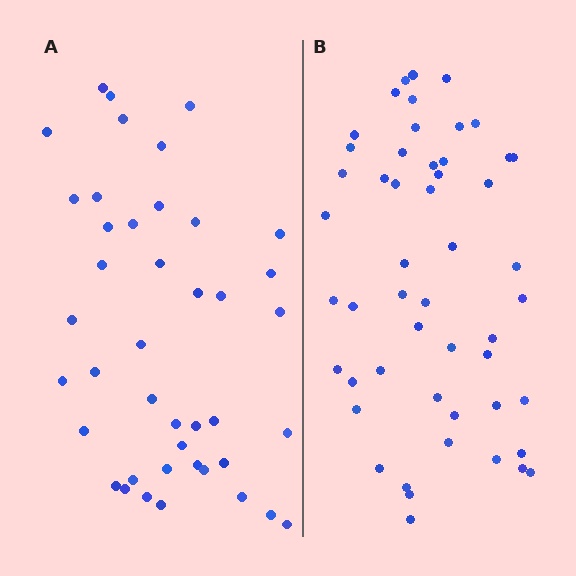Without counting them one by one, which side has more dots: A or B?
Region B (the right region) has more dots.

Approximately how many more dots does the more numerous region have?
Region B has roughly 8 or so more dots than region A.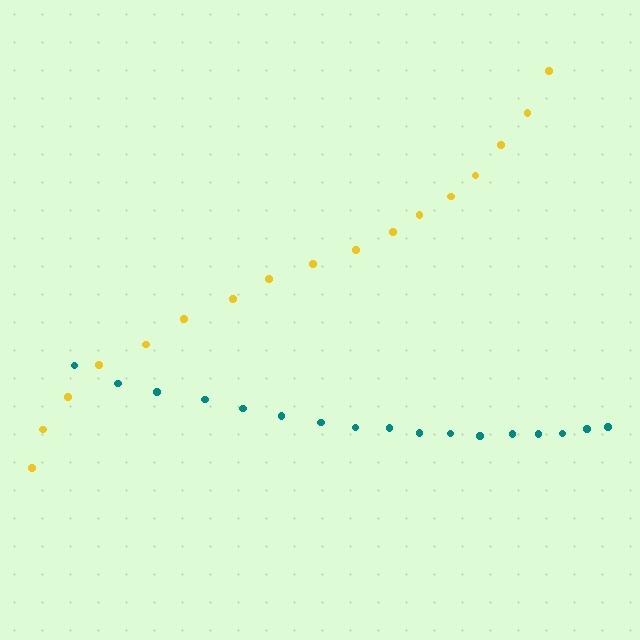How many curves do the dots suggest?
There are 2 distinct paths.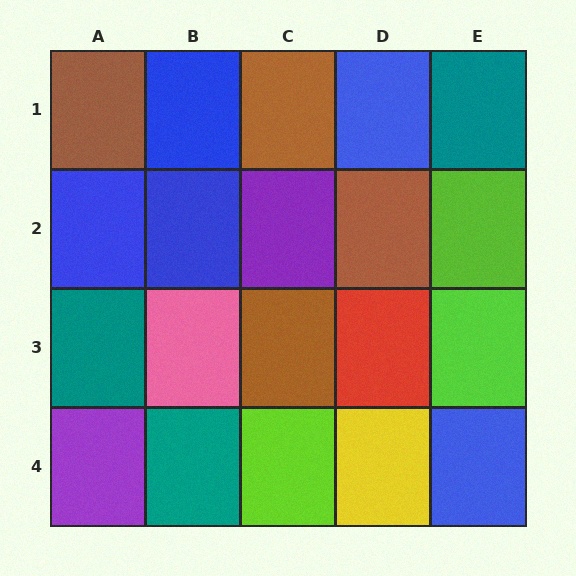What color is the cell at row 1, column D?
Blue.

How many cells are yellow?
1 cell is yellow.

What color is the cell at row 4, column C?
Lime.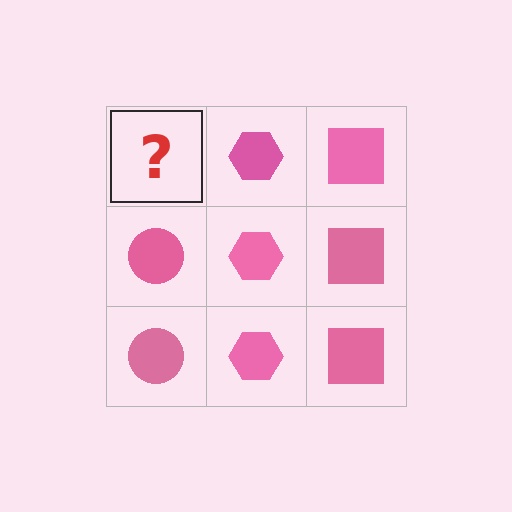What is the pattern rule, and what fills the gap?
The rule is that each column has a consistent shape. The gap should be filled with a pink circle.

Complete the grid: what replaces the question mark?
The question mark should be replaced with a pink circle.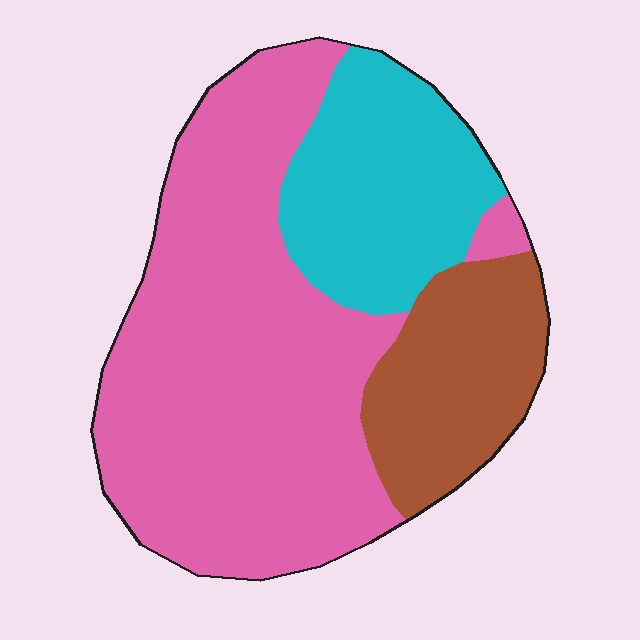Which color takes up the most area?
Pink, at roughly 60%.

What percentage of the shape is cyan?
Cyan takes up about one fifth (1/5) of the shape.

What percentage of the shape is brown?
Brown takes up between a sixth and a third of the shape.